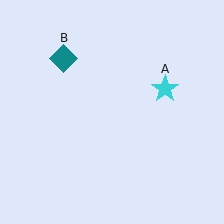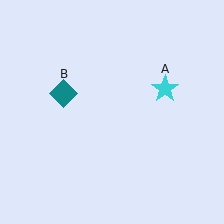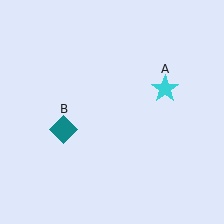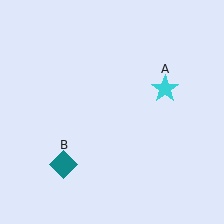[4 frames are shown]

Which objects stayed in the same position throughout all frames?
Cyan star (object A) remained stationary.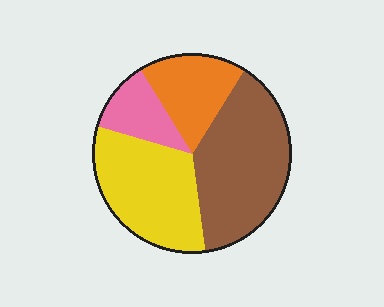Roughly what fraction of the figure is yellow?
Yellow takes up about one third (1/3) of the figure.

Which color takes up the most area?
Brown, at roughly 40%.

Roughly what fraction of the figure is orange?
Orange covers 18% of the figure.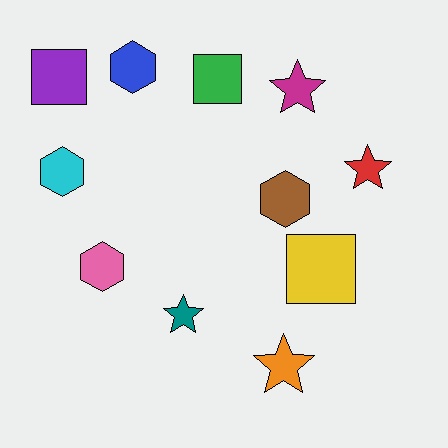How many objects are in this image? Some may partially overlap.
There are 11 objects.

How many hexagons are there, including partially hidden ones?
There are 4 hexagons.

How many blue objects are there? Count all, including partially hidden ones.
There is 1 blue object.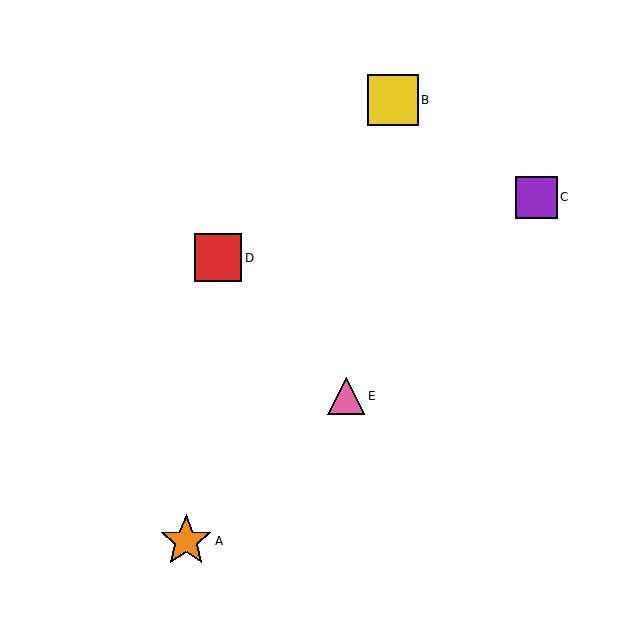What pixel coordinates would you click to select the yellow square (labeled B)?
Click at (393, 100) to select the yellow square B.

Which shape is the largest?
The orange star (labeled A) is the largest.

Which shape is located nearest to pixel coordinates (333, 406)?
The pink triangle (labeled E) at (346, 396) is nearest to that location.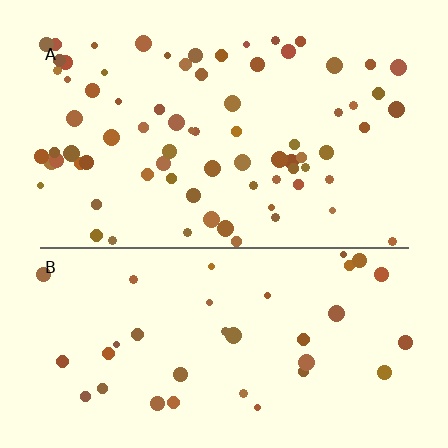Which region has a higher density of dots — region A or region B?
A (the top).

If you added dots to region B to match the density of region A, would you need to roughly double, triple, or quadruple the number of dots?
Approximately double.